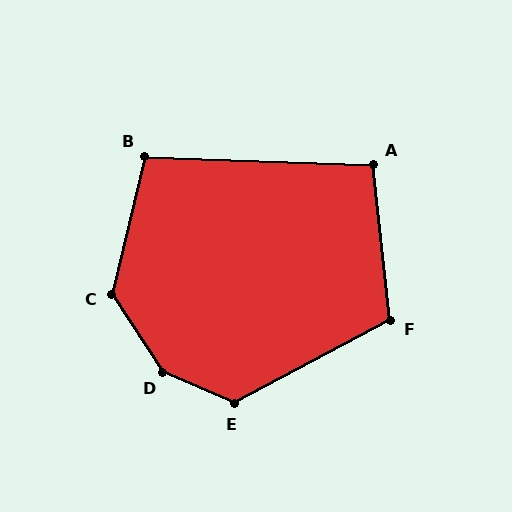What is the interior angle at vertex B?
Approximately 101 degrees (obtuse).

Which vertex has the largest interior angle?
D, at approximately 146 degrees.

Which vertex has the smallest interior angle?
A, at approximately 98 degrees.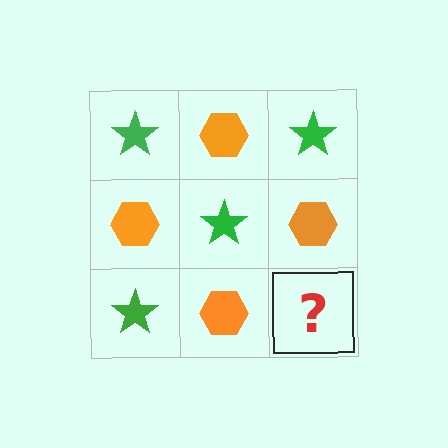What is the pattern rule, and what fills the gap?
The rule is that it alternates green star and orange hexagon in a checkerboard pattern. The gap should be filled with a green star.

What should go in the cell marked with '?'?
The missing cell should contain a green star.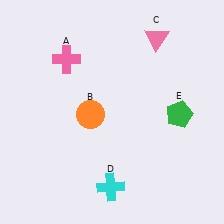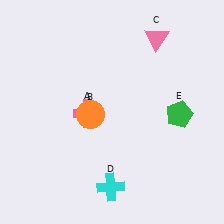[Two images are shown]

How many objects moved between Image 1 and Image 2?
1 object moved between the two images.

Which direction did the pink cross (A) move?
The pink cross (A) moved down.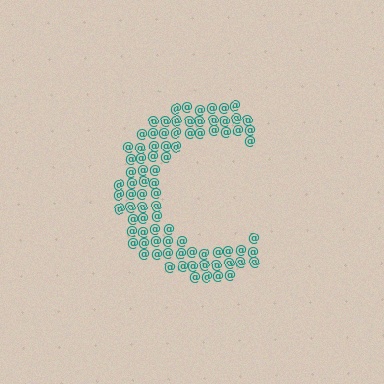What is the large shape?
The large shape is the letter C.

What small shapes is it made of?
It is made of small at signs.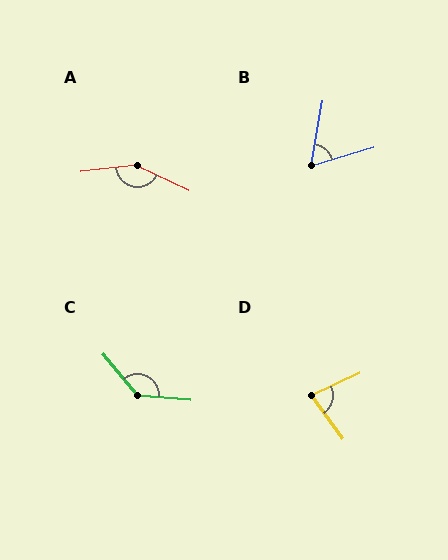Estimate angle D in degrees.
Approximately 79 degrees.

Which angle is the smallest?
B, at approximately 64 degrees.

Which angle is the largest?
A, at approximately 148 degrees.